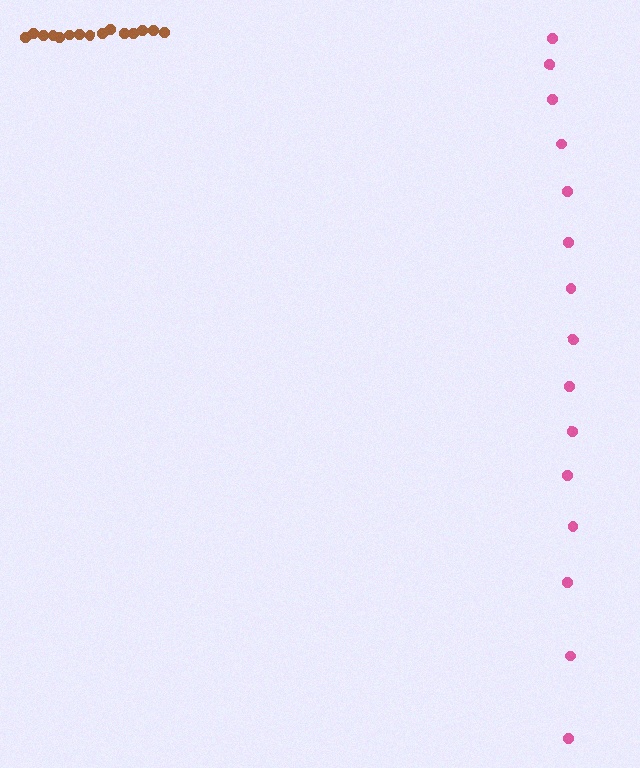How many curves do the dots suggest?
There are 2 distinct paths.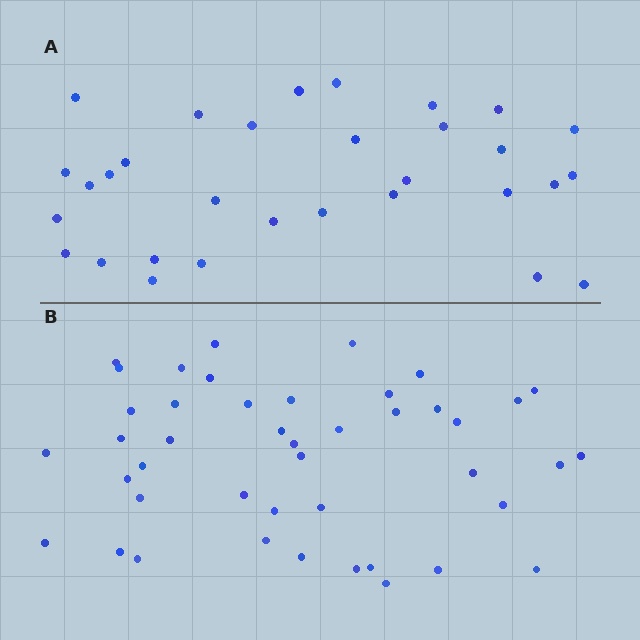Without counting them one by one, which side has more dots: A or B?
Region B (the bottom region) has more dots.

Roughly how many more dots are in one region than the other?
Region B has approximately 15 more dots than region A.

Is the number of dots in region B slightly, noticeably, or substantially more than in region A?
Region B has noticeably more, but not dramatically so. The ratio is roughly 1.4 to 1.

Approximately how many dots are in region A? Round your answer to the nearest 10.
About 30 dots. (The exact count is 31, which rounds to 30.)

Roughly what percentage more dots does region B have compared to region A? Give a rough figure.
About 40% more.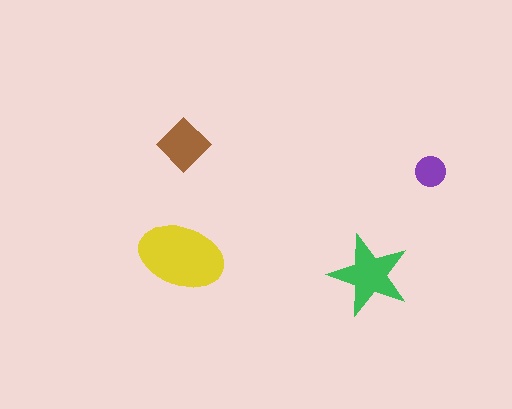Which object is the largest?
The yellow ellipse.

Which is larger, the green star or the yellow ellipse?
The yellow ellipse.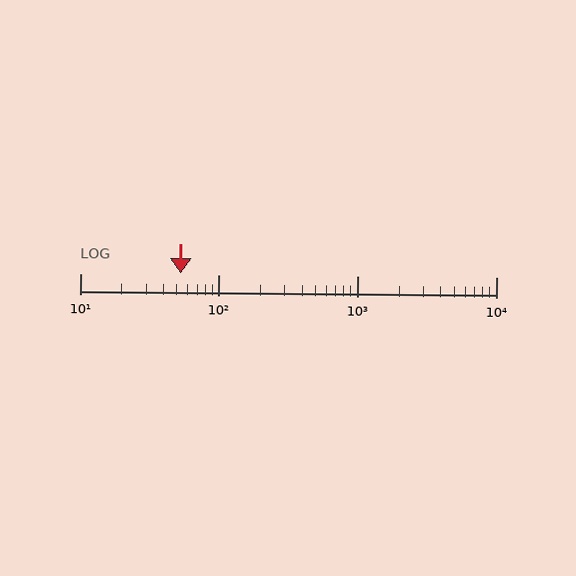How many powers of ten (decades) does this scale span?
The scale spans 3 decades, from 10 to 10000.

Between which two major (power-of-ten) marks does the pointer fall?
The pointer is between 10 and 100.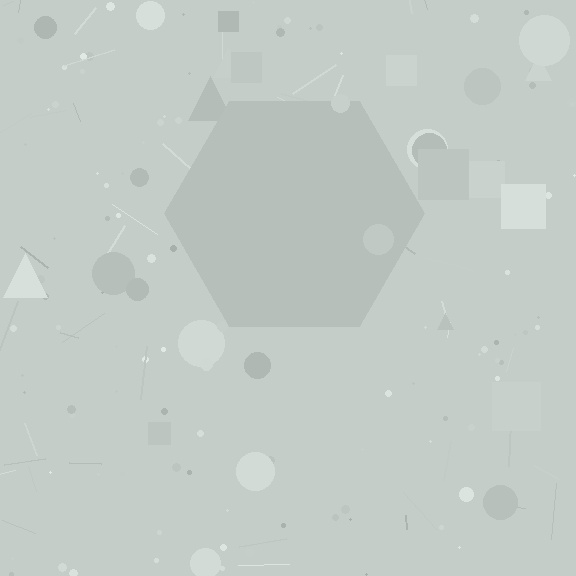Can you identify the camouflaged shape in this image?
The camouflaged shape is a hexagon.